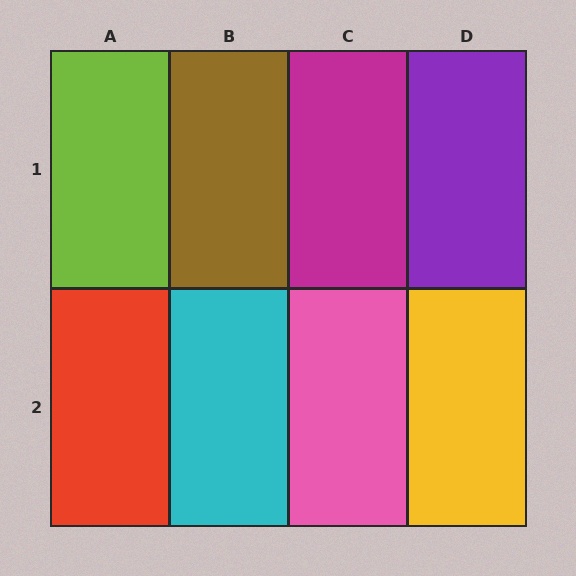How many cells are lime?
1 cell is lime.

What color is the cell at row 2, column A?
Red.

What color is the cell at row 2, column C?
Pink.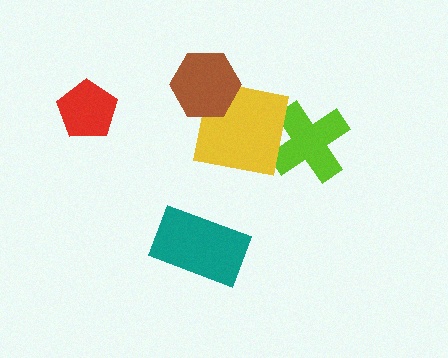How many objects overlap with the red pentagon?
0 objects overlap with the red pentagon.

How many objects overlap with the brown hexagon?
1 object overlaps with the brown hexagon.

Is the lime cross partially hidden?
Yes, it is partially covered by another shape.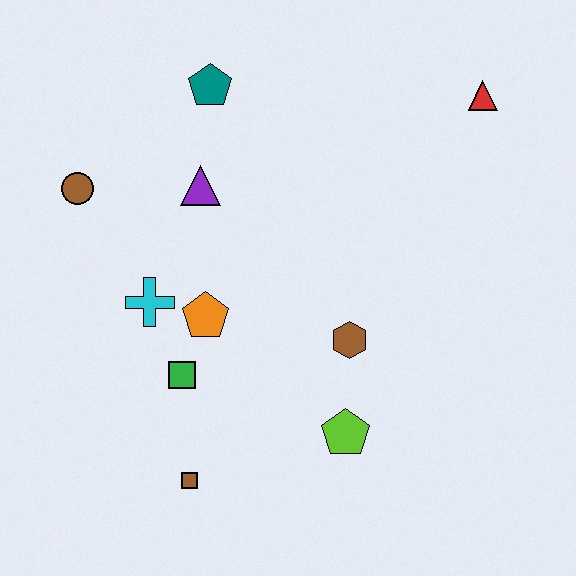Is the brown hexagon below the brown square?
No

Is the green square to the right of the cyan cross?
Yes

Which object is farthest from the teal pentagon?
The brown square is farthest from the teal pentagon.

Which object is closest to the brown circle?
The purple triangle is closest to the brown circle.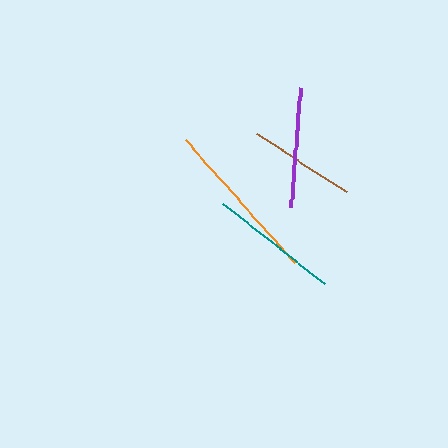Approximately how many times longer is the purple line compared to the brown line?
The purple line is approximately 1.1 times the length of the brown line.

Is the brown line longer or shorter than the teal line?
The teal line is longer than the brown line.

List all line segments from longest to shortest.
From longest to shortest: orange, teal, purple, brown.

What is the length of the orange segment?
The orange segment is approximately 165 pixels long.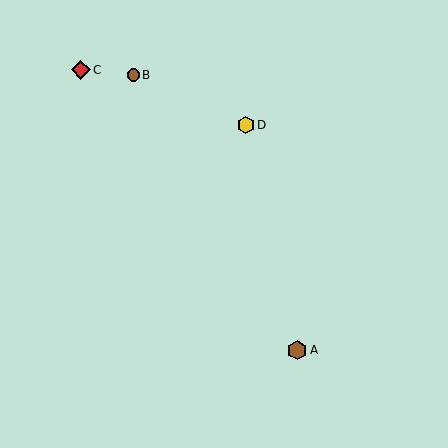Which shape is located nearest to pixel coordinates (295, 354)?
The brown hexagon (labeled A) at (297, 350) is nearest to that location.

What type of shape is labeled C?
Shape C is a red diamond.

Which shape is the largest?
The brown hexagon (labeled A) is the largest.